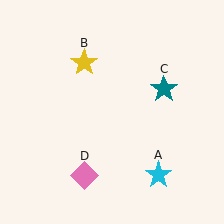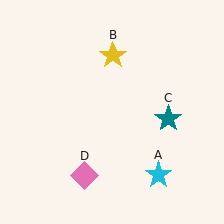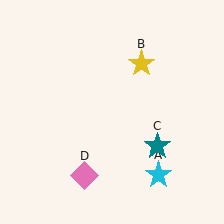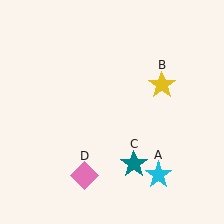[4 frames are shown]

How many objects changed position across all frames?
2 objects changed position: yellow star (object B), teal star (object C).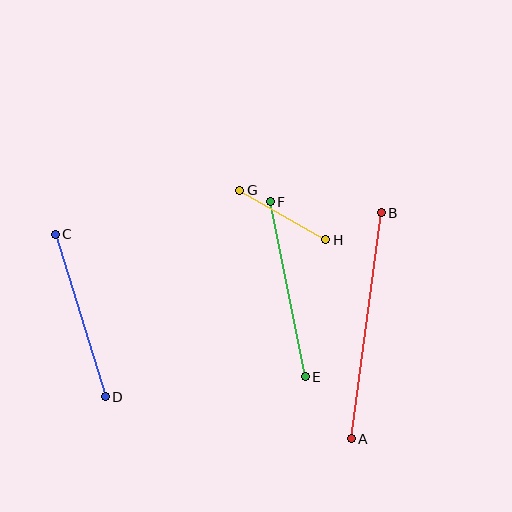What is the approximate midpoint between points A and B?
The midpoint is at approximately (366, 326) pixels.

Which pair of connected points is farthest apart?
Points A and B are farthest apart.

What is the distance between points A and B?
The distance is approximately 228 pixels.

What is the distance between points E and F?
The distance is approximately 178 pixels.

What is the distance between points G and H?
The distance is approximately 99 pixels.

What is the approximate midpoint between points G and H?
The midpoint is at approximately (283, 215) pixels.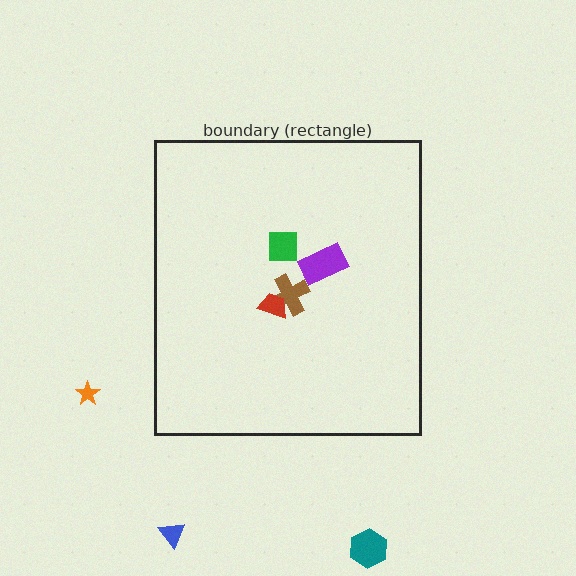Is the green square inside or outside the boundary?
Inside.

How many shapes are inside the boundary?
4 inside, 3 outside.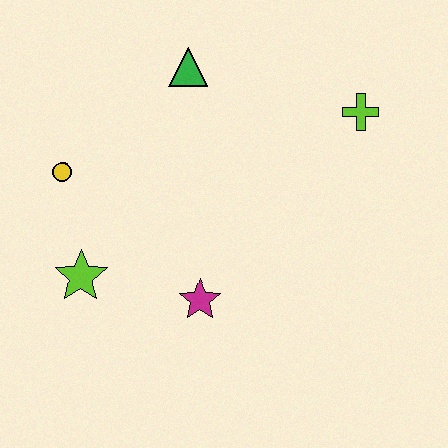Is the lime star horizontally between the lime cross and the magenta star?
No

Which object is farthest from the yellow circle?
The lime cross is farthest from the yellow circle.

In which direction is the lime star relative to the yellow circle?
The lime star is below the yellow circle.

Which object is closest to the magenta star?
The lime star is closest to the magenta star.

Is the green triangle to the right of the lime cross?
No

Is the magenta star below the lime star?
Yes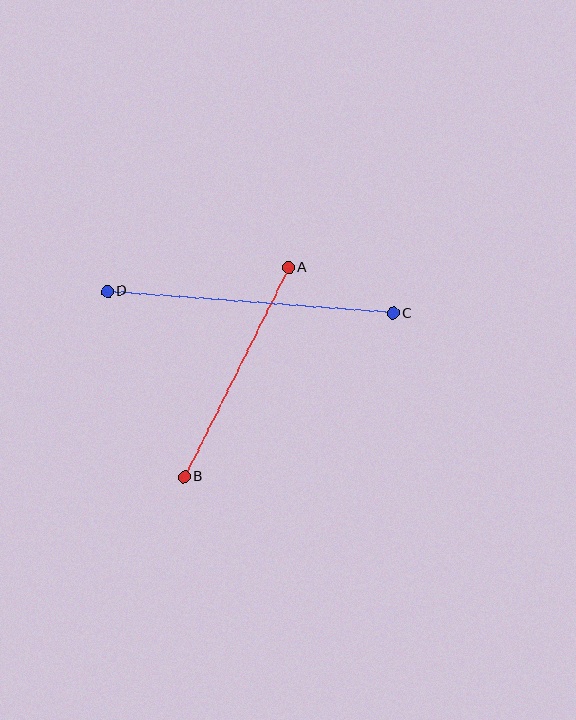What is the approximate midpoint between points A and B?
The midpoint is at approximately (236, 372) pixels.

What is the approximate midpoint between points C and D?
The midpoint is at approximately (250, 302) pixels.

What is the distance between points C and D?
The distance is approximately 286 pixels.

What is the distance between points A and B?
The distance is approximately 234 pixels.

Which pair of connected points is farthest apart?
Points C and D are farthest apart.